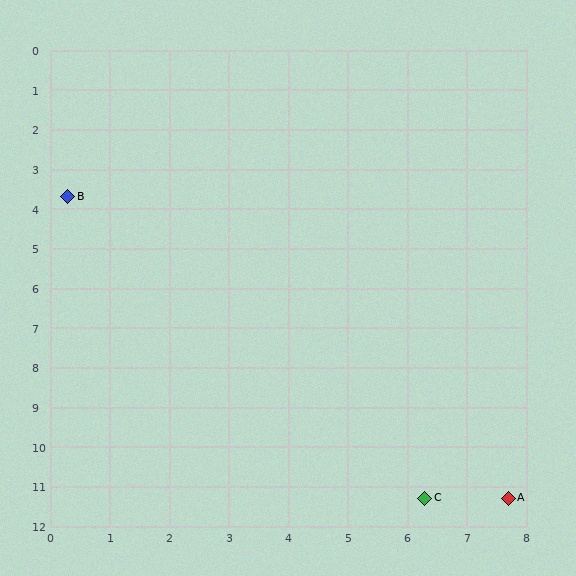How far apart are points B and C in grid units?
Points B and C are about 9.7 grid units apart.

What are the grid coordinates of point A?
Point A is at approximately (7.7, 11.3).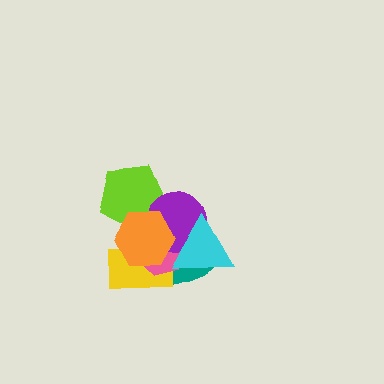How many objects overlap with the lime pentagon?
4 objects overlap with the lime pentagon.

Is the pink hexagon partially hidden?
Yes, it is partially covered by another shape.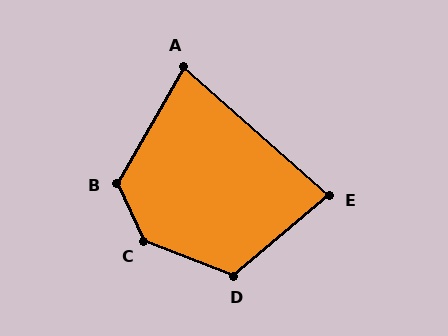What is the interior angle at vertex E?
Approximately 82 degrees (acute).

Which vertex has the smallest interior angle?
A, at approximately 79 degrees.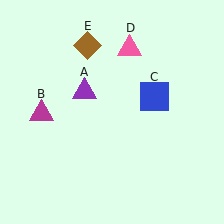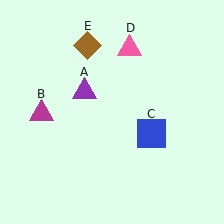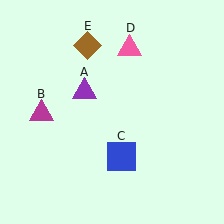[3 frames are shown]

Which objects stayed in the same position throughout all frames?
Purple triangle (object A) and magenta triangle (object B) and pink triangle (object D) and brown diamond (object E) remained stationary.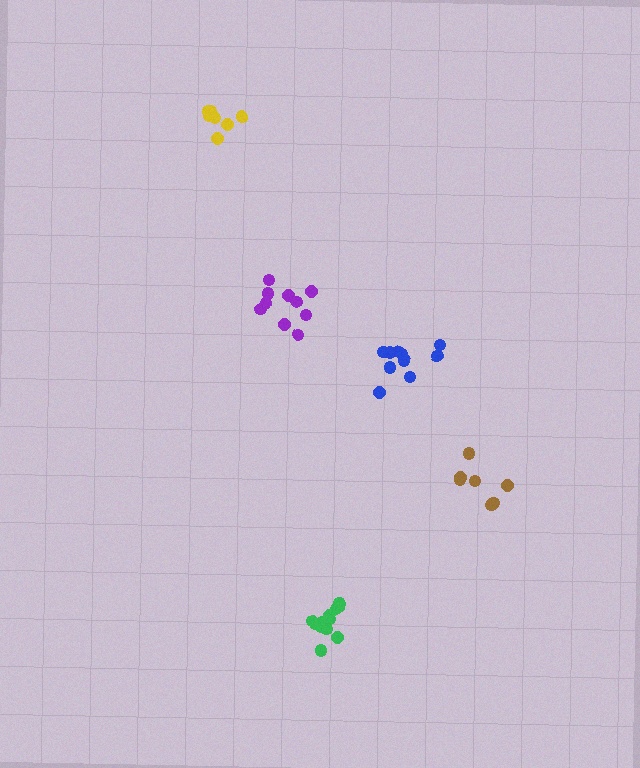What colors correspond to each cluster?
The clusters are colored: yellow, blue, green, purple, brown.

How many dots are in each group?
Group 1: 8 dots, Group 2: 10 dots, Group 3: 12 dots, Group 4: 10 dots, Group 5: 7 dots (47 total).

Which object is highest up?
The yellow cluster is topmost.